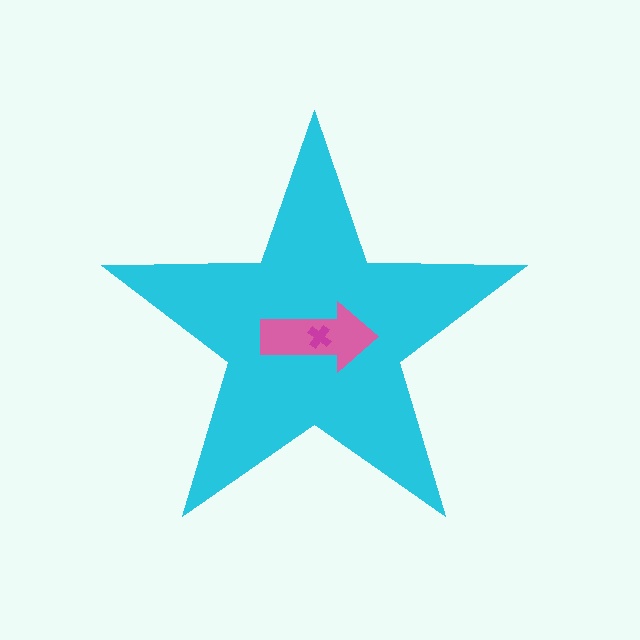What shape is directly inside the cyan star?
The pink arrow.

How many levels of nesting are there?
3.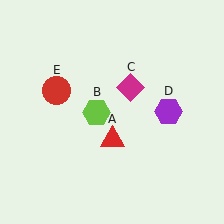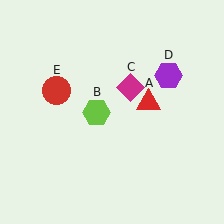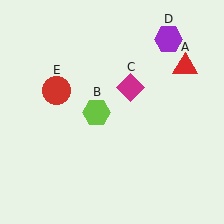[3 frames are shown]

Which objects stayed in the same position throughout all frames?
Lime hexagon (object B) and magenta diamond (object C) and red circle (object E) remained stationary.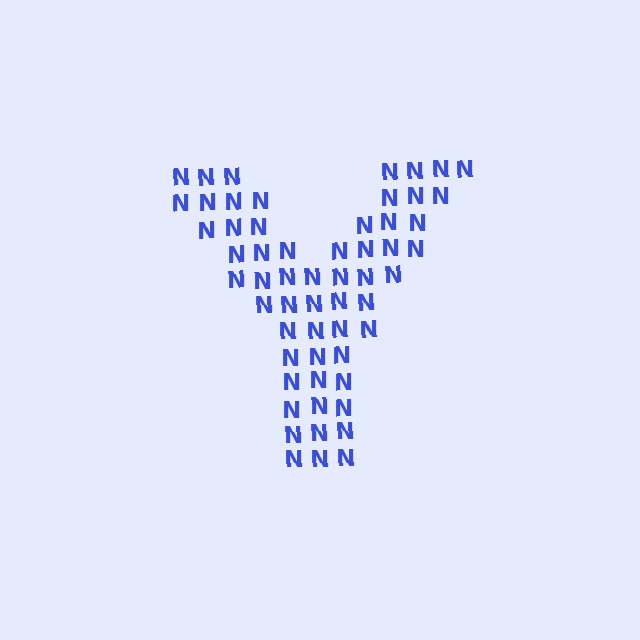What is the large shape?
The large shape is the letter Y.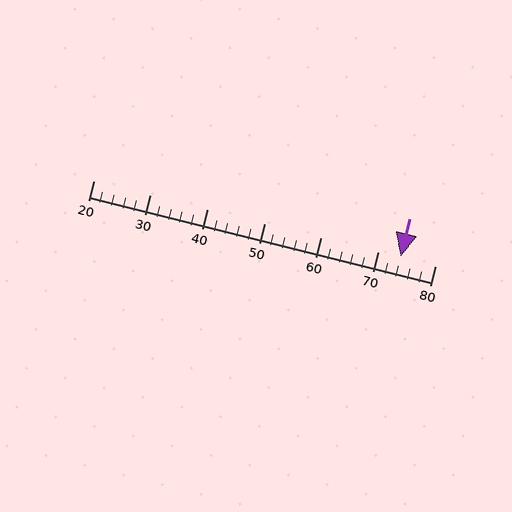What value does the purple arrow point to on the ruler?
The purple arrow points to approximately 74.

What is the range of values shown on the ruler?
The ruler shows values from 20 to 80.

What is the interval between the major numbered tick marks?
The major tick marks are spaced 10 units apart.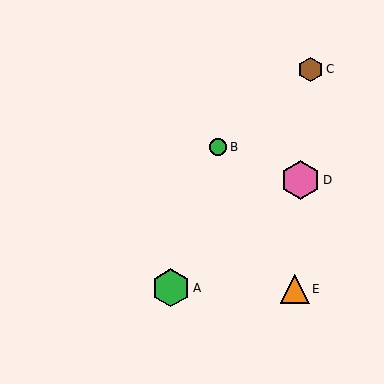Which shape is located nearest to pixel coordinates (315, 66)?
The brown hexagon (labeled C) at (311, 69) is nearest to that location.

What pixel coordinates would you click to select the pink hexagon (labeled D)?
Click at (301, 180) to select the pink hexagon D.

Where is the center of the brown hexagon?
The center of the brown hexagon is at (311, 69).